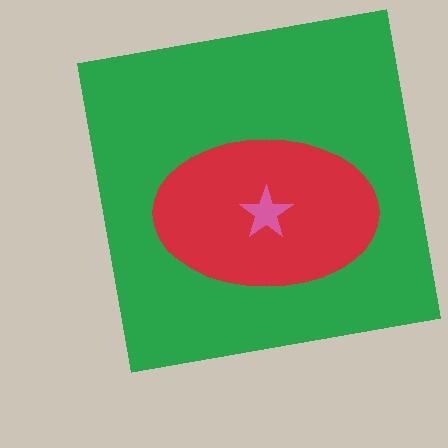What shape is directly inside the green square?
The red ellipse.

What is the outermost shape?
The green square.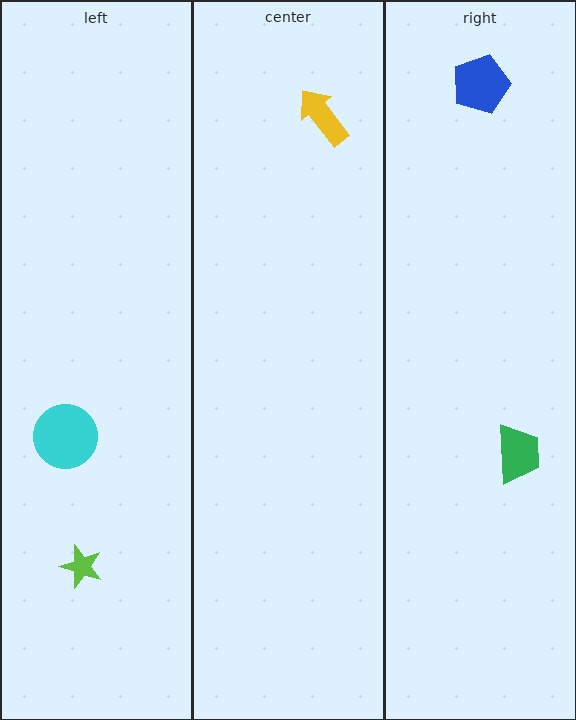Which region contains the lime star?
The left region.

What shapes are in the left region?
The lime star, the cyan circle.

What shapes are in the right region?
The blue pentagon, the green trapezoid.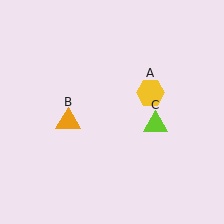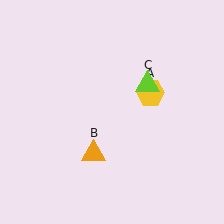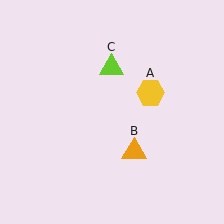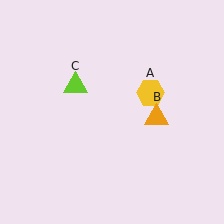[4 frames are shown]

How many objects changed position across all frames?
2 objects changed position: orange triangle (object B), lime triangle (object C).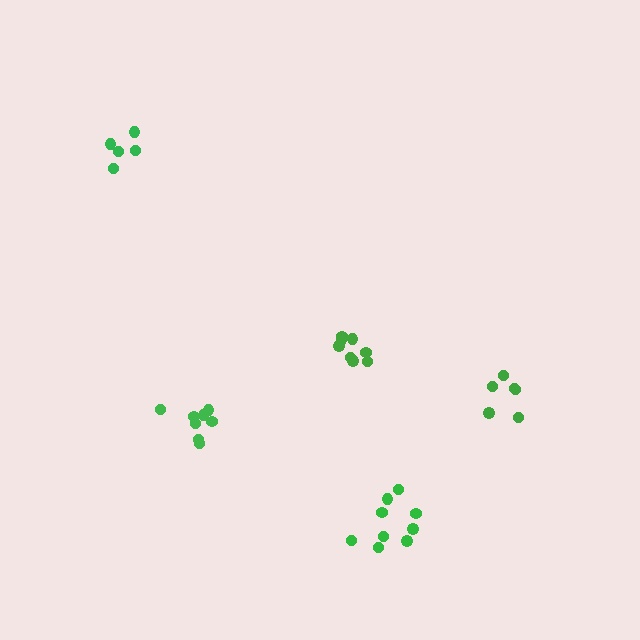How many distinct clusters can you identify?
There are 5 distinct clusters.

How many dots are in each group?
Group 1: 8 dots, Group 2: 9 dots, Group 3: 6 dots, Group 4: 8 dots, Group 5: 5 dots (36 total).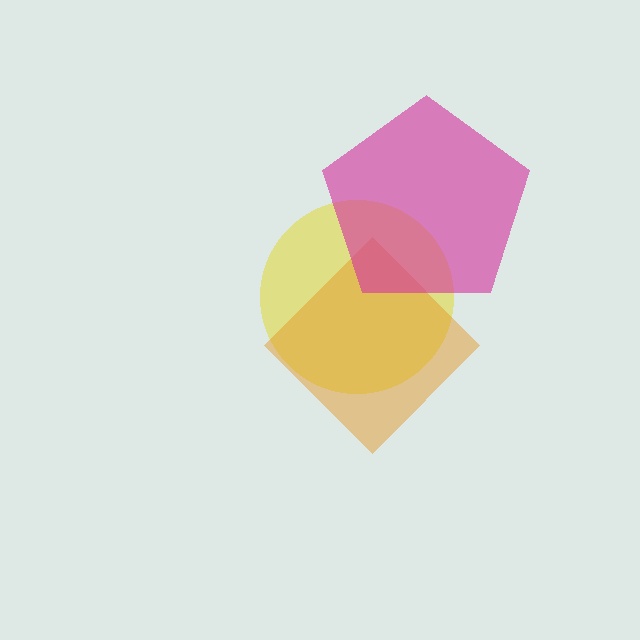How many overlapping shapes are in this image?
There are 3 overlapping shapes in the image.